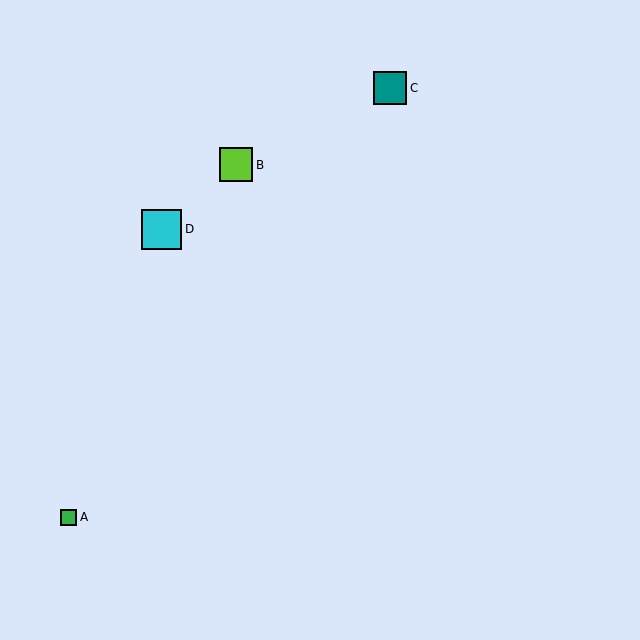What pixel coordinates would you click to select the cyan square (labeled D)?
Click at (162, 229) to select the cyan square D.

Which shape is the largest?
The cyan square (labeled D) is the largest.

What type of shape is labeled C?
Shape C is a teal square.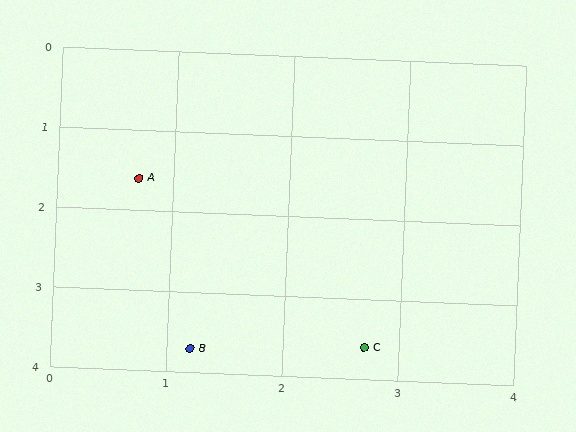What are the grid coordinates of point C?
Point C is at approximately (2.7, 3.6).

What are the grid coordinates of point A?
Point A is at approximately (0.7, 1.6).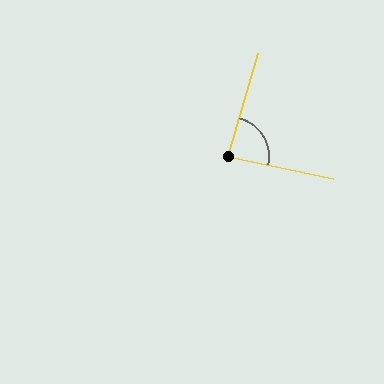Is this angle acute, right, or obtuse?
It is approximately a right angle.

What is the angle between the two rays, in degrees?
Approximately 86 degrees.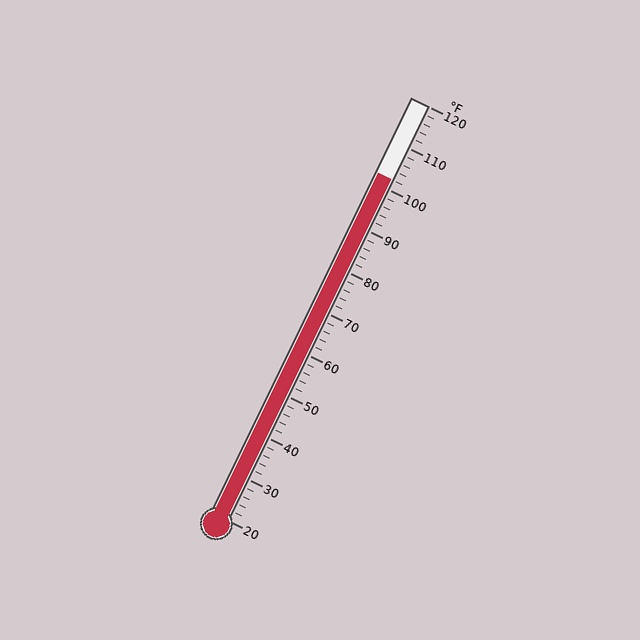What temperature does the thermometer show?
The thermometer shows approximately 102°F.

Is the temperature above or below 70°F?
The temperature is above 70°F.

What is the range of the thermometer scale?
The thermometer scale ranges from 20°F to 120°F.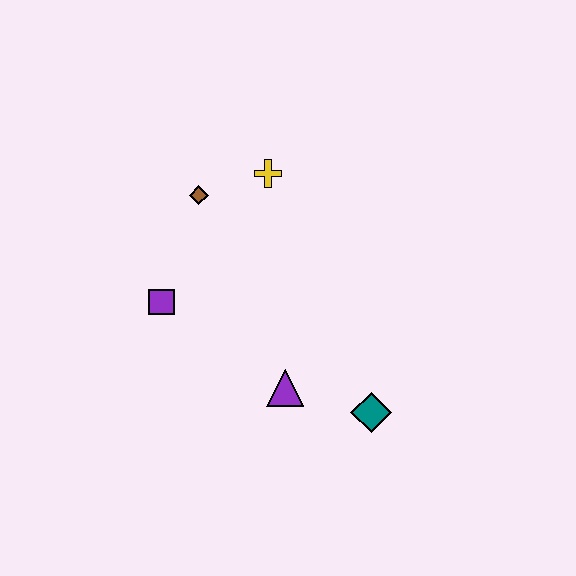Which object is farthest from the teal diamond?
The brown diamond is farthest from the teal diamond.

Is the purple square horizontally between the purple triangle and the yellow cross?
No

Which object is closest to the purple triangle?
The teal diamond is closest to the purple triangle.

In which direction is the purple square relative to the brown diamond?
The purple square is below the brown diamond.